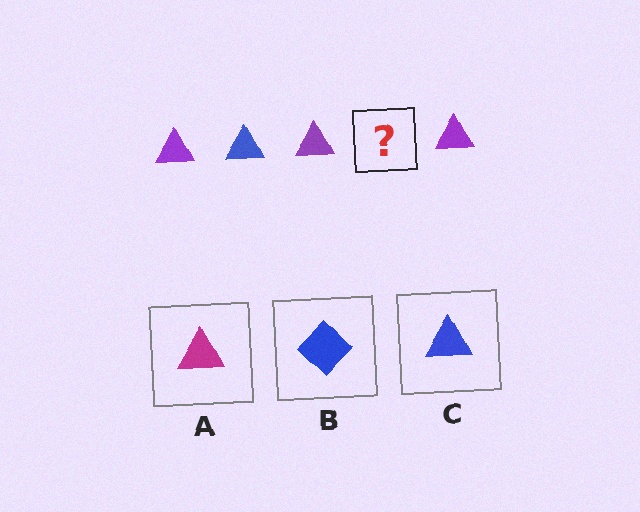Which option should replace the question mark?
Option C.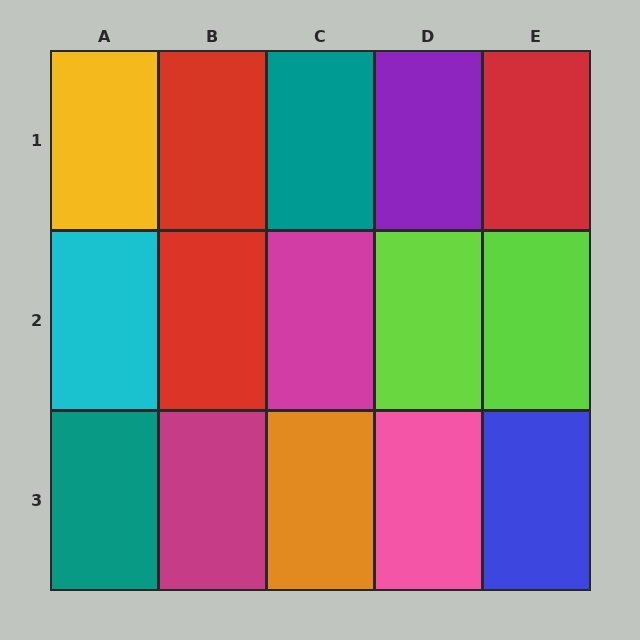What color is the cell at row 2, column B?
Red.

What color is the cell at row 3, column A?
Teal.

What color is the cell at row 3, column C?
Orange.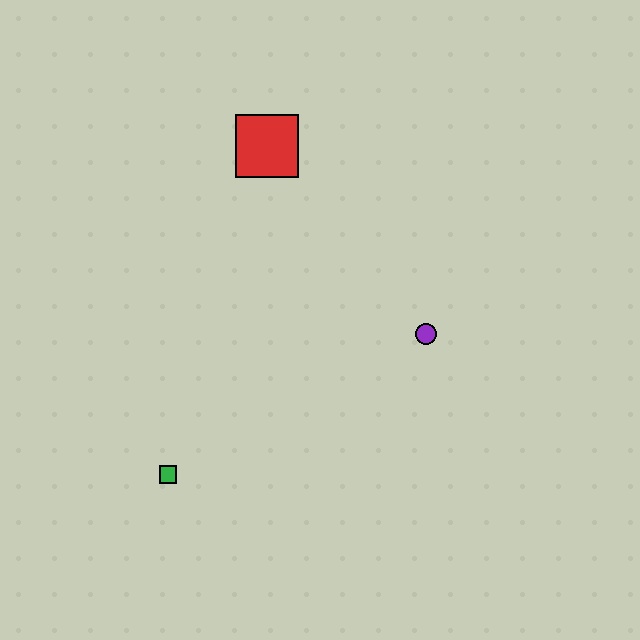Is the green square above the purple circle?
No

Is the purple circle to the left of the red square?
No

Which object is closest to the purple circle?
The red square is closest to the purple circle.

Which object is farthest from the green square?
The red square is farthest from the green square.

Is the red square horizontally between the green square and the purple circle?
Yes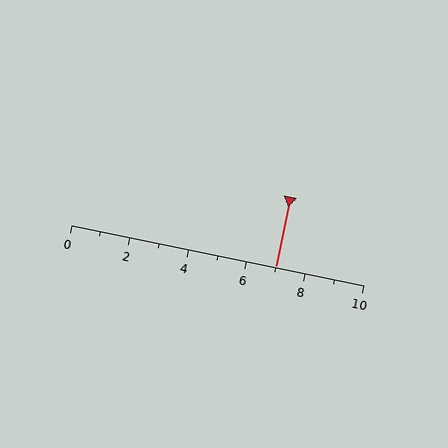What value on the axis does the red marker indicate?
The marker indicates approximately 7.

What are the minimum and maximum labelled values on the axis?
The axis runs from 0 to 10.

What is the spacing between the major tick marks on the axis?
The major ticks are spaced 2 apart.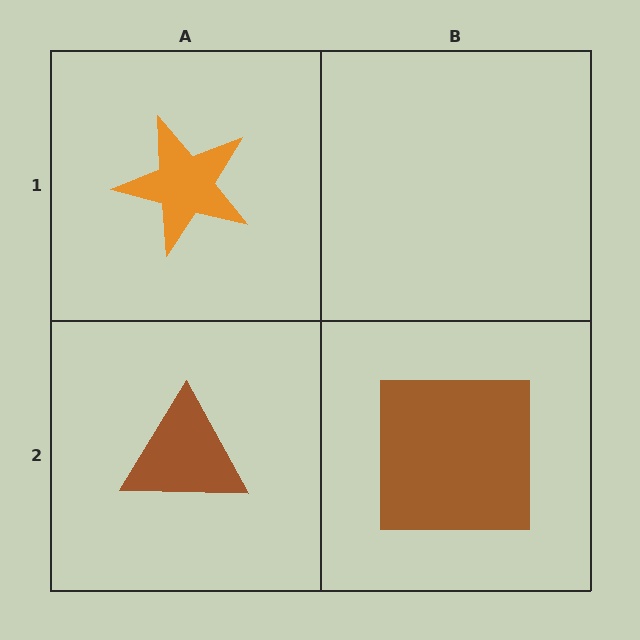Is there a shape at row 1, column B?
No, that cell is empty.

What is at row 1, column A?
An orange star.